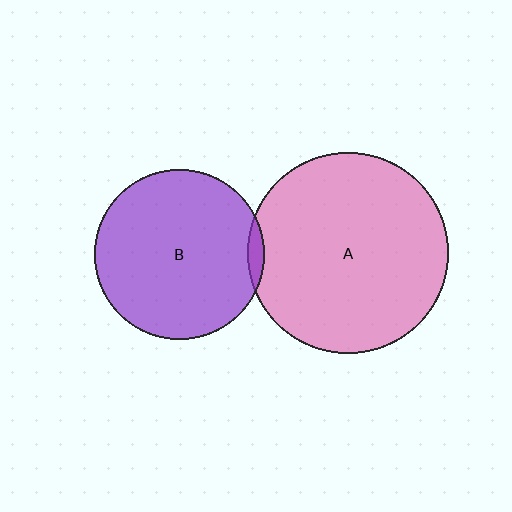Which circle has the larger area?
Circle A (pink).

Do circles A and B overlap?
Yes.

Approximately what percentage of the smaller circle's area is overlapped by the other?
Approximately 5%.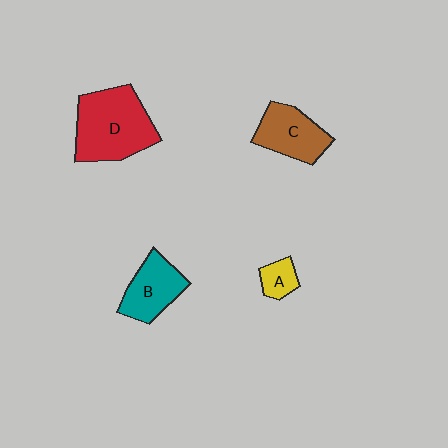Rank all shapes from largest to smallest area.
From largest to smallest: D (red), C (brown), B (teal), A (yellow).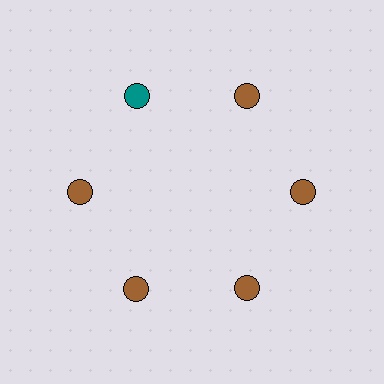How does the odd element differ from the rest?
It has a different color: teal instead of brown.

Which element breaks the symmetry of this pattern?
The teal circle at roughly the 11 o'clock position breaks the symmetry. All other shapes are brown circles.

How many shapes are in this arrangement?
There are 6 shapes arranged in a ring pattern.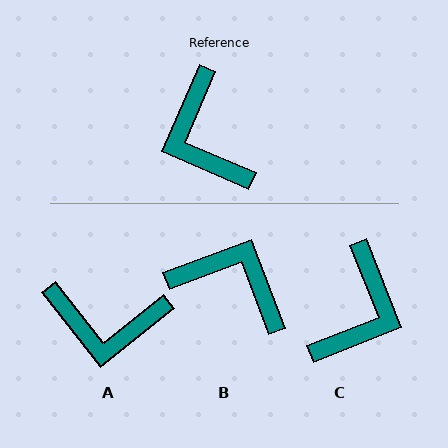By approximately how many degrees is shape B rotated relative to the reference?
Approximately 136 degrees clockwise.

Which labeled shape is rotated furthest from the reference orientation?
B, about 136 degrees away.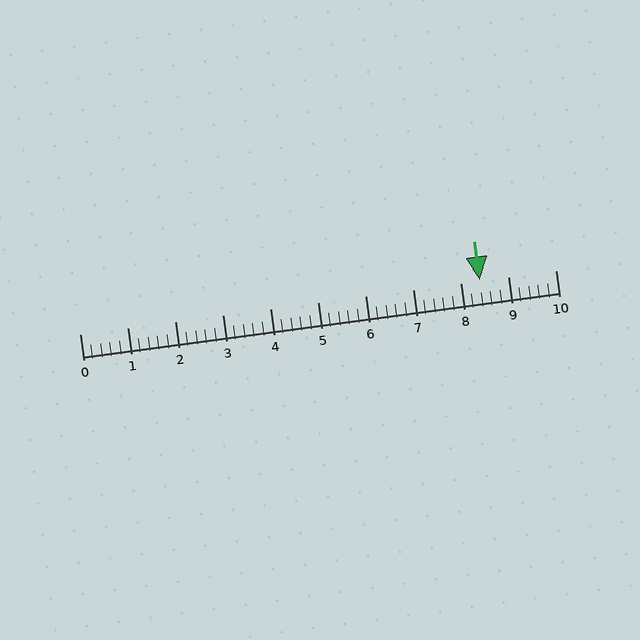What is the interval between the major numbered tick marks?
The major tick marks are spaced 1 units apart.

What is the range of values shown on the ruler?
The ruler shows values from 0 to 10.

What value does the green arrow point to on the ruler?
The green arrow points to approximately 8.4.